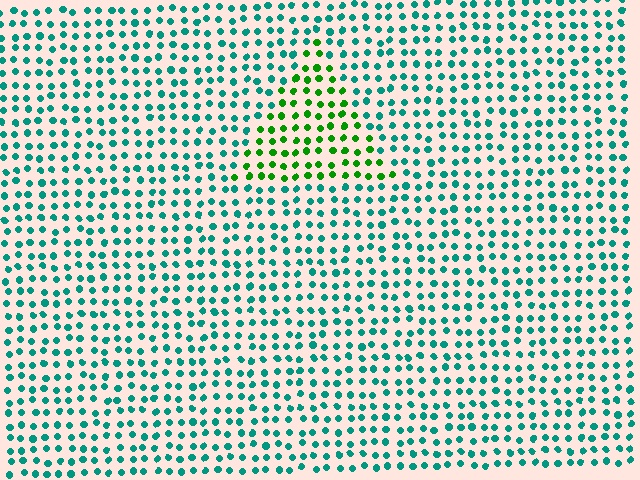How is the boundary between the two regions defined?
The boundary is defined purely by a slight shift in hue (about 52 degrees). Spacing, size, and orientation are identical on both sides.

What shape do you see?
I see a triangle.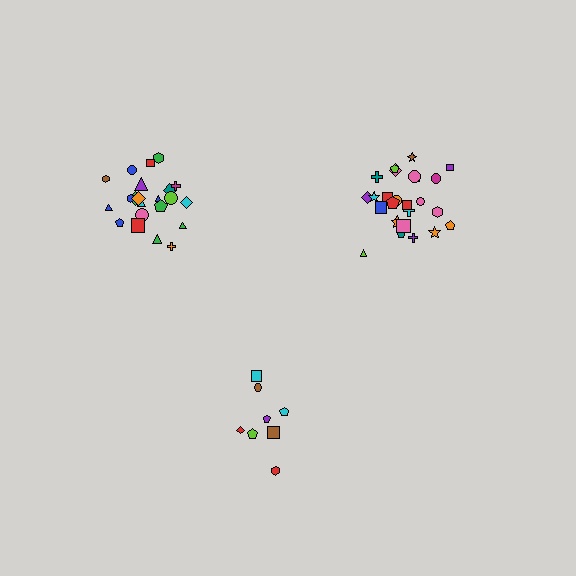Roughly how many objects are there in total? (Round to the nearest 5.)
Roughly 55 objects in total.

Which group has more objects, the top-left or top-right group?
The top-right group.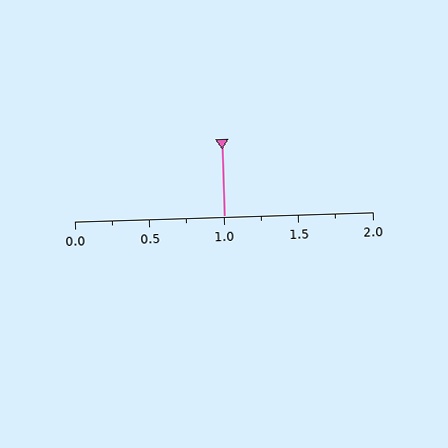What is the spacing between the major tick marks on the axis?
The major ticks are spaced 0.5 apart.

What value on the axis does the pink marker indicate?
The marker indicates approximately 1.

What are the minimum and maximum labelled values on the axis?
The axis runs from 0.0 to 2.0.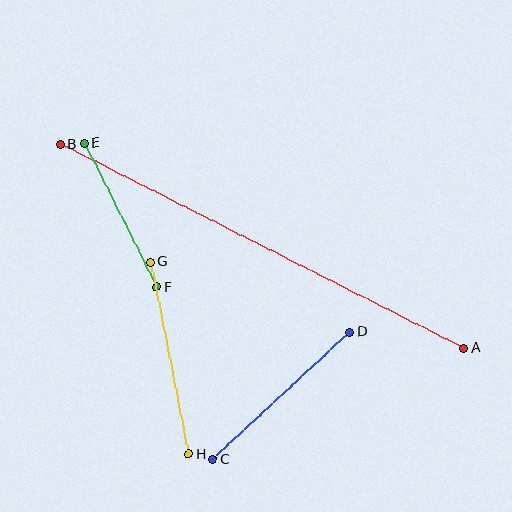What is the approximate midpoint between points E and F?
The midpoint is at approximately (121, 215) pixels.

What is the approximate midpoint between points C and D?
The midpoint is at approximately (281, 396) pixels.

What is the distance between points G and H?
The distance is approximately 196 pixels.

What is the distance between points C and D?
The distance is approximately 187 pixels.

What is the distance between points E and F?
The distance is approximately 161 pixels.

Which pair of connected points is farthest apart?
Points A and B are farthest apart.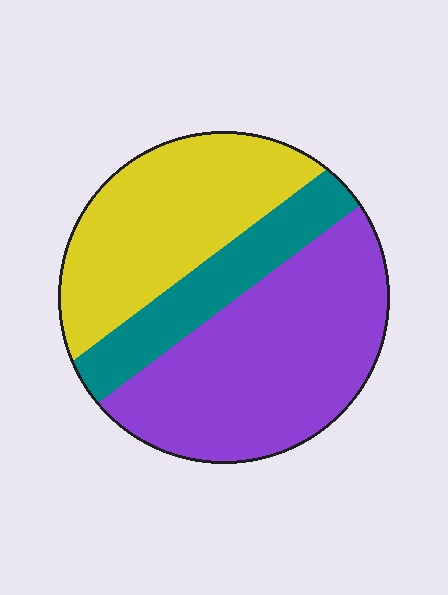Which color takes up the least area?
Teal, at roughly 20%.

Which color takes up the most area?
Purple, at roughly 45%.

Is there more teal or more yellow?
Yellow.